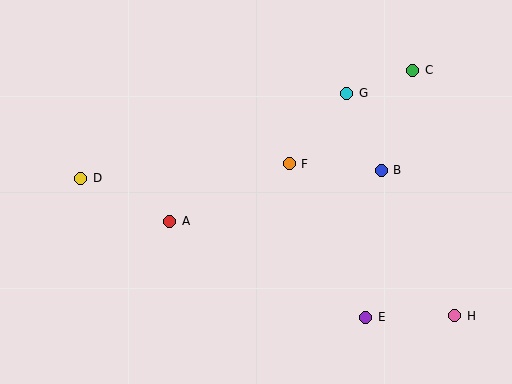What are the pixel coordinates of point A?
Point A is at (170, 221).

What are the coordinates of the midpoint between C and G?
The midpoint between C and G is at (380, 82).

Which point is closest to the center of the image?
Point F at (289, 164) is closest to the center.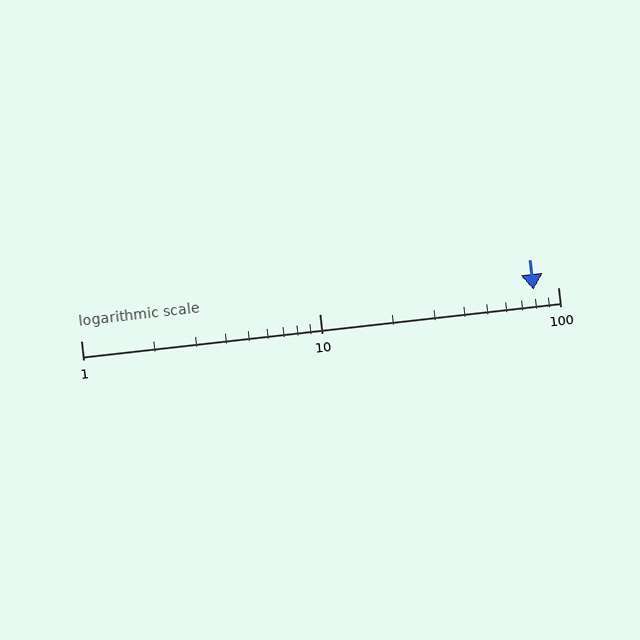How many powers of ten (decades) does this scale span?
The scale spans 2 decades, from 1 to 100.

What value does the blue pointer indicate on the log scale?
The pointer indicates approximately 79.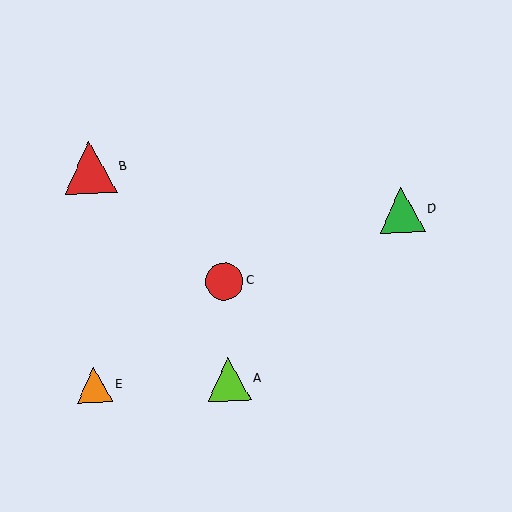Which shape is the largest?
The red triangle (labeled B) is the largest.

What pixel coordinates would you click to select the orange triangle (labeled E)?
Click at (94, 385) to select the orange triangle E.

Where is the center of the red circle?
The center of the red circle is at (224, 282).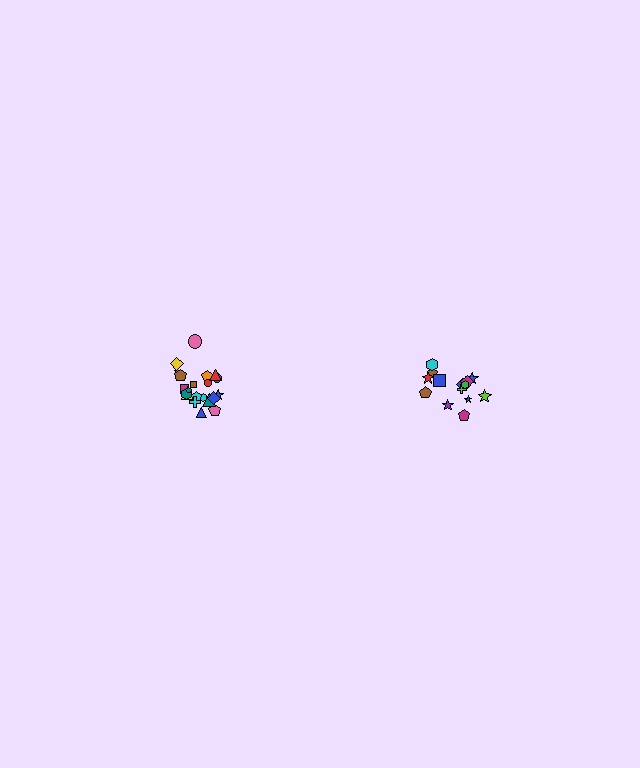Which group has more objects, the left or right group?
The left group.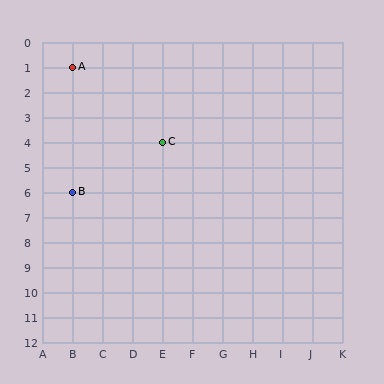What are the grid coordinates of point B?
Point B is at grid coordinates (B, 6).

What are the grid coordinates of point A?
Point A is at grid coordinates (B, 1).